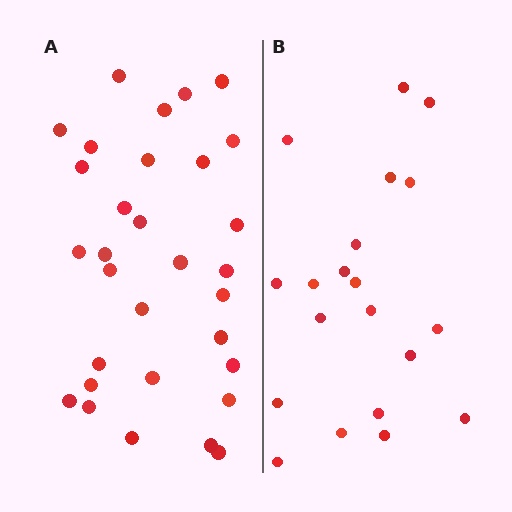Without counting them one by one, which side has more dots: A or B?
Region A (the left region) has more dots.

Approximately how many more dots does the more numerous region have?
Region A has roughly 12 or so more dots than region B.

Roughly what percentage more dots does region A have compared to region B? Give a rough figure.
About 55% more.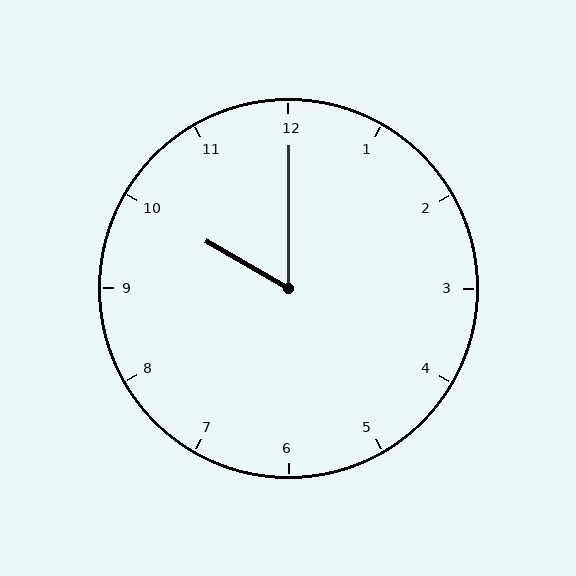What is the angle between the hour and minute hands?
Approximately 60 degrees.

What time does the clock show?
10:00.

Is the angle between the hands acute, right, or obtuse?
It is acute.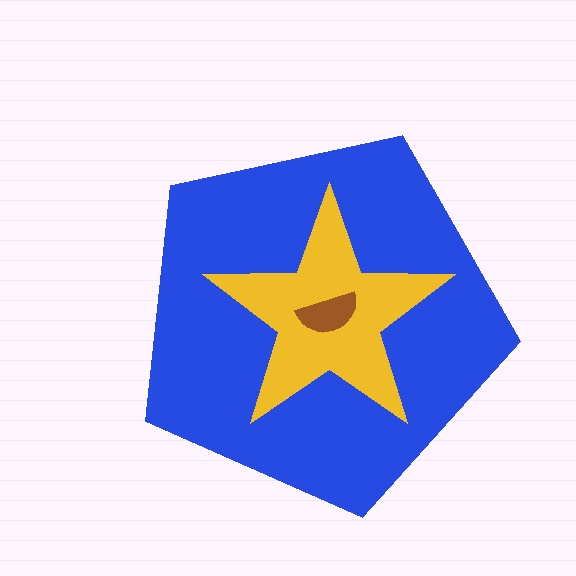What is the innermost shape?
The brown semicircle.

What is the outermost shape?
The blue pentagon.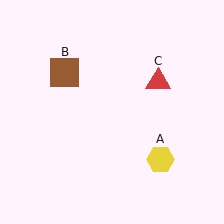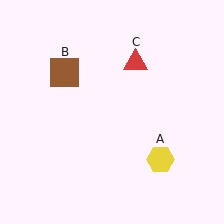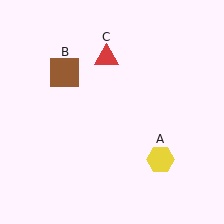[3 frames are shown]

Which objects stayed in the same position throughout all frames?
Yellow hexagon (object A) and brown square (object B) remained stationary.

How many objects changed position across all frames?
1 object changed position: red triangle (object C).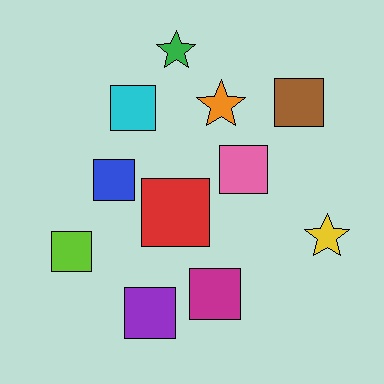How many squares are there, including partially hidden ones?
There are 8 squares.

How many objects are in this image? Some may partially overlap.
There are 11 objects.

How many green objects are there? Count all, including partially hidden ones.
There is 1 green object.